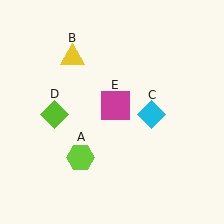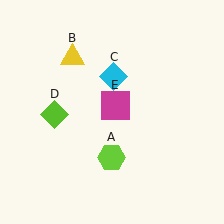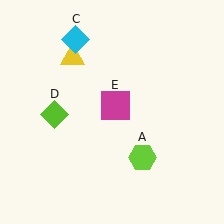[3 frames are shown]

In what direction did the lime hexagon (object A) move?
The lime hexagon (object A) moved right.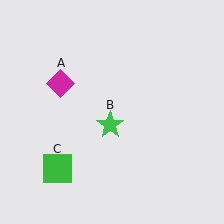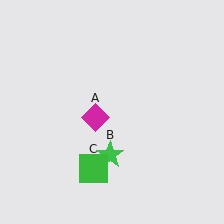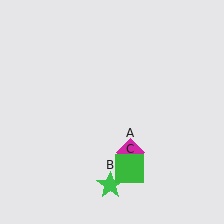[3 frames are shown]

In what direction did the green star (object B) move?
The green star (object B) moved down.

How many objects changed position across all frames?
3 objects changed position: magenta diamond (object A), green star (object B), green square (object C).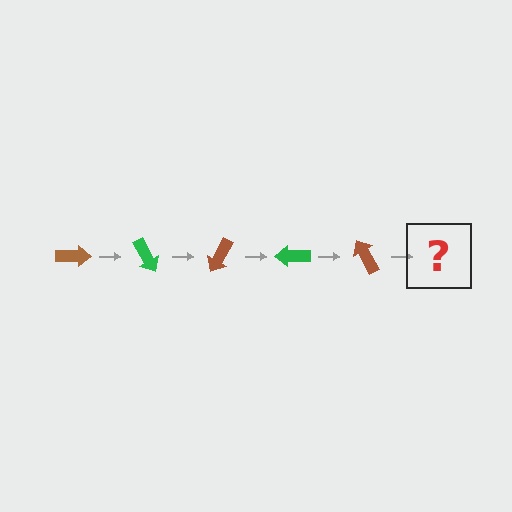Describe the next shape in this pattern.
It should be a green arrow, rotated 300 degrees from the start.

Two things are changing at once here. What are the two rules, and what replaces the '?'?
The two rules are that it rotates 60 degrees each step and the color cycles through brown and green. The '?' should be a green arrow, rotated 300 degrees from the start.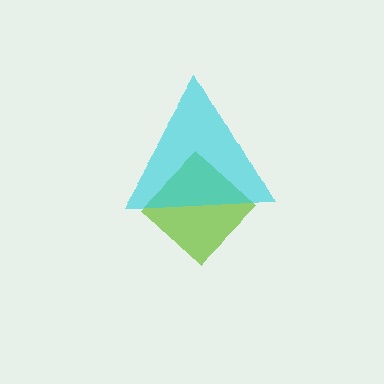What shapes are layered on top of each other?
The layered shapes are: a lime diamond, a cyan triangle.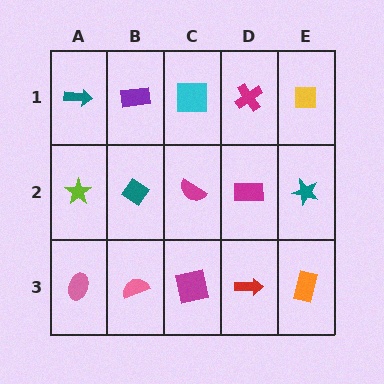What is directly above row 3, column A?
A lime star.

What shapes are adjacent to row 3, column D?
A magenta rectangle (row 2, column D), a magenta square (row 3, column C), an orange rectangle (row 3, column E).